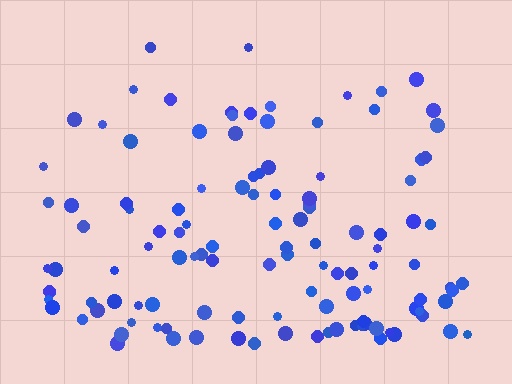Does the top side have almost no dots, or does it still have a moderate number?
Still a moderate number, just noticeably fewer than the bottom.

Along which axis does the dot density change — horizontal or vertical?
Vertical.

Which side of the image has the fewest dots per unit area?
The top.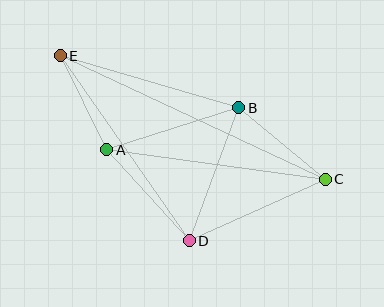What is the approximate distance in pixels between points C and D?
The distance between C and D is approximately 149 pixels.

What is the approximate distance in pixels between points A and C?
The distance between A and C is approximately 221 pixels.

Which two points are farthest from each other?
Points C and E are farthest from each other.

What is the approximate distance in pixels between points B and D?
The distance between B and D is approximately 142 pixels.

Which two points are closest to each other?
Points A and E are closest to each other.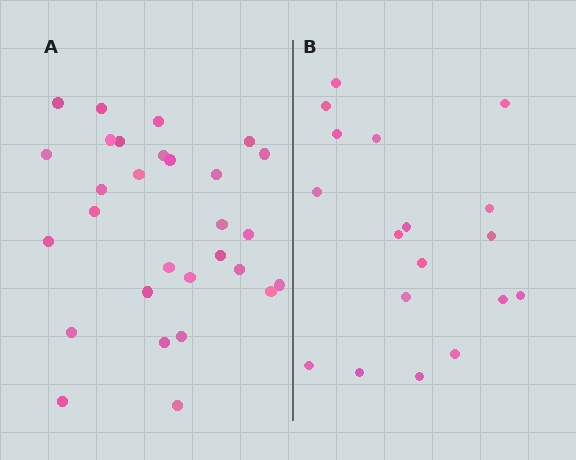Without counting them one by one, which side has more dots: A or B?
Region A (the left region) has more dots.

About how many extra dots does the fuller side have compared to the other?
Region A has roughly 12 or so more dots than region B.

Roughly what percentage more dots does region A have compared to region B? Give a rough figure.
About 60% more.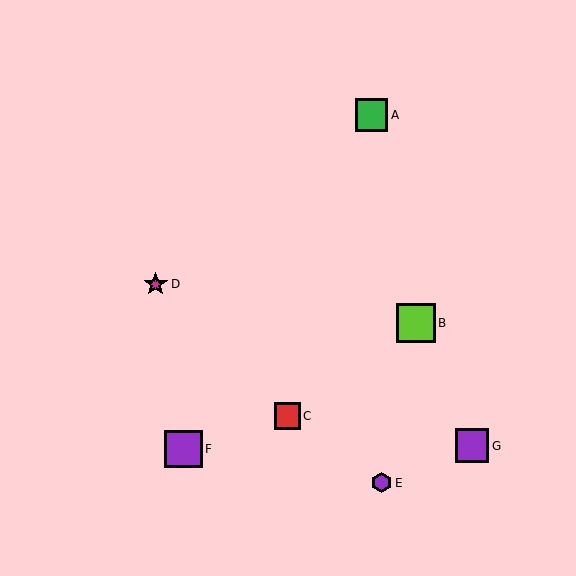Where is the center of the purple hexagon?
The center of the purple hexagon is at (382, 483).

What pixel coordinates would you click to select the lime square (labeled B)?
Click at (416, 323) to select the lime square B.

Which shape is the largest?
The lime square (labeled B) is the largest.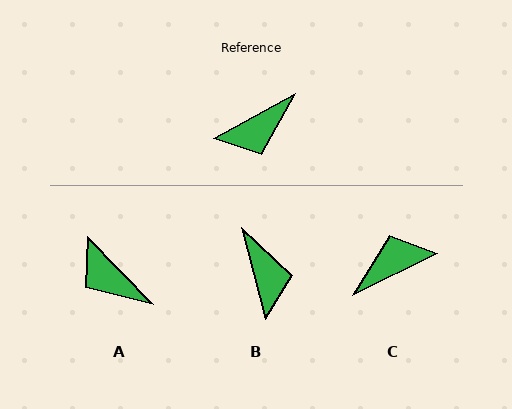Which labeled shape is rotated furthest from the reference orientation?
C, about 178 degrees away.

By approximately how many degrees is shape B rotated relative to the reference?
Approximately 76 degrees counter-clockwise.